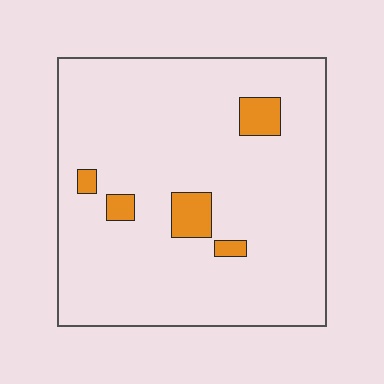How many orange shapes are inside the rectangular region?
5.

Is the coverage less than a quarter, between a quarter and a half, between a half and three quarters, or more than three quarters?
Less than a quarter.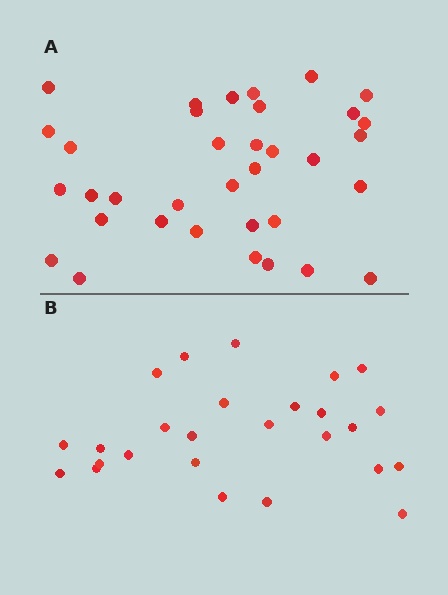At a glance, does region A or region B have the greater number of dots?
Region A (the top region) has more dots.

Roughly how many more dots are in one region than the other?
Region A has roughly 8 or so more dots than region B.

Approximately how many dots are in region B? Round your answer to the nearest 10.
About 30 dots. (The exact count is 26, which rounds to 30.)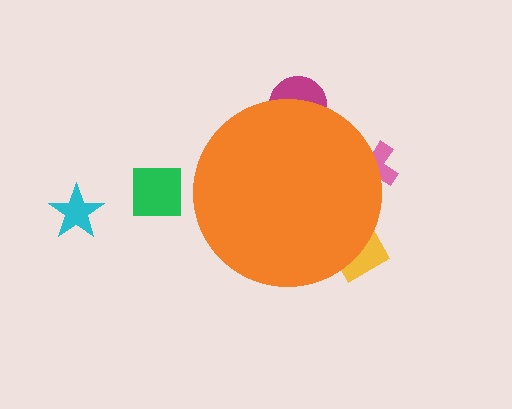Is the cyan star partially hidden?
No, the cyan star is fully visible.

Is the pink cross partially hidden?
Yes, the pink cross is partially hidden behind the orange circle.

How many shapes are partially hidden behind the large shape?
3 shapes are partially hidden.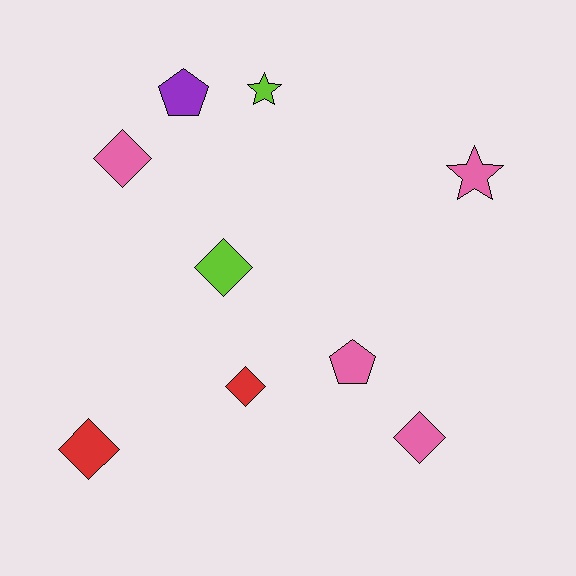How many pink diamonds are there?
There are 2 pink diamonds.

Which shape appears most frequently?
Diamond, with 5 objects.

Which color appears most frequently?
Pink, with 4 objects.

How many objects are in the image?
There are 9 objects.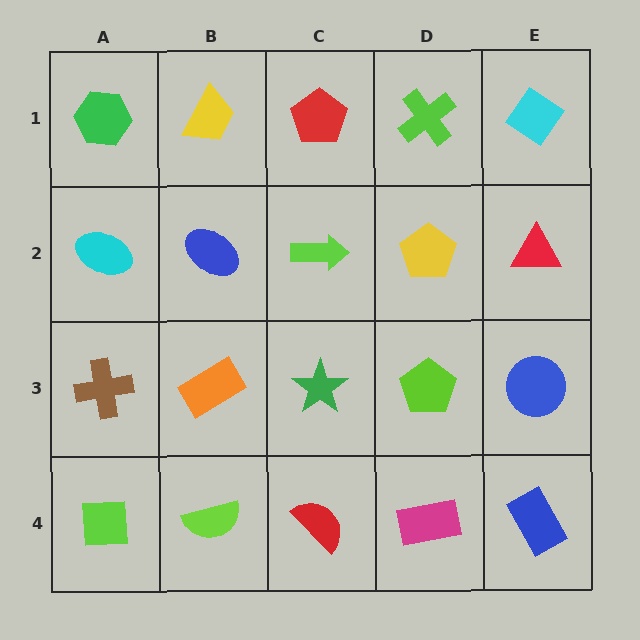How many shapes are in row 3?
5 shapes.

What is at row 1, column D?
A lime cross.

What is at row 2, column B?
A blue ellipse.